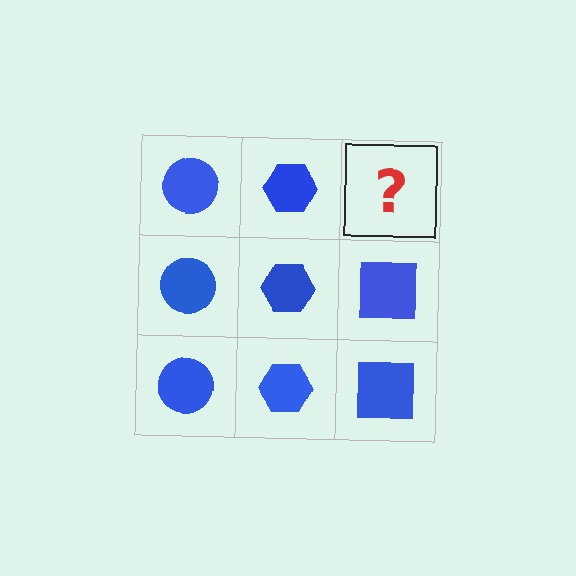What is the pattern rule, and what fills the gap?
The rule is that each column has a consistent shape. The gap should be filled with a blue square.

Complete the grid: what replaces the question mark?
The question mark should be replaced with a blue square.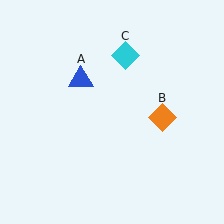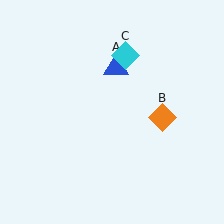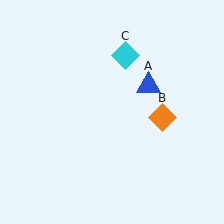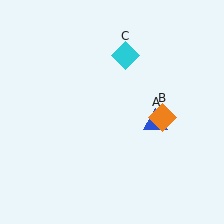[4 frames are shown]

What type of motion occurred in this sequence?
The blue triangle (object A) rotated clockwise around the center of the scene.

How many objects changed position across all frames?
1 object changed position: blue triangle (object A).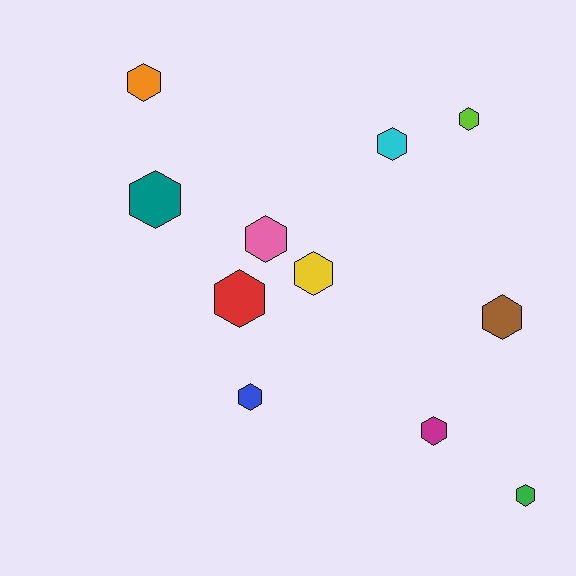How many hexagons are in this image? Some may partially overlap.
There are 11 hexagons.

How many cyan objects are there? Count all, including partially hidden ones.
There is 1 cyan object.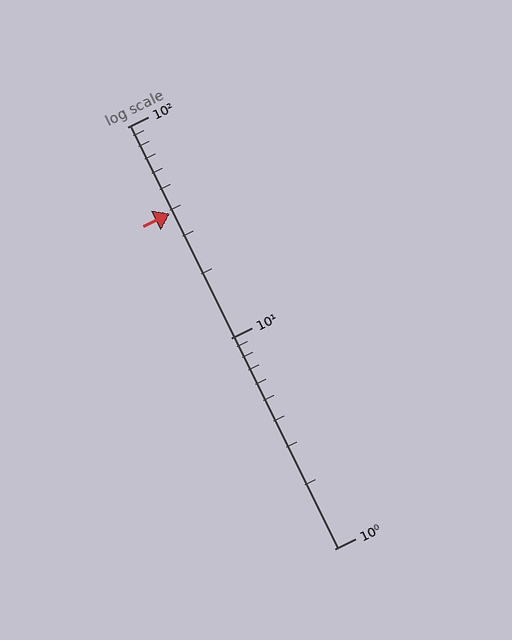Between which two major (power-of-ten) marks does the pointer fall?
The pointer is between 10 and 100.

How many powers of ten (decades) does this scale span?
The scale spans 2 decades, from 1 to 100.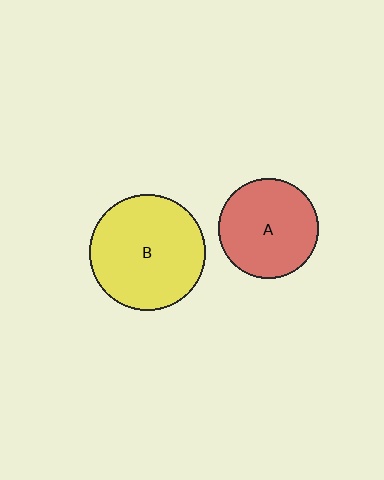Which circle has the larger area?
Circle B (yellow).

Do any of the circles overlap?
No, none of the circles overlap.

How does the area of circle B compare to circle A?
Approximately 1.4 times.